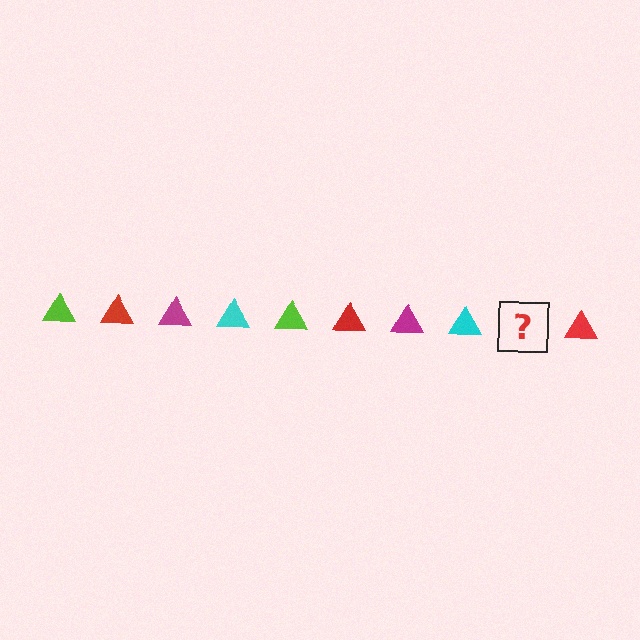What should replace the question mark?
The question mark should be replaced with a lime triangle.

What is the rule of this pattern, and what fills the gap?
The rule is that the pattern cycles through lime, red, magenta, cyan triangles. The gap should be filled with a lime triangle.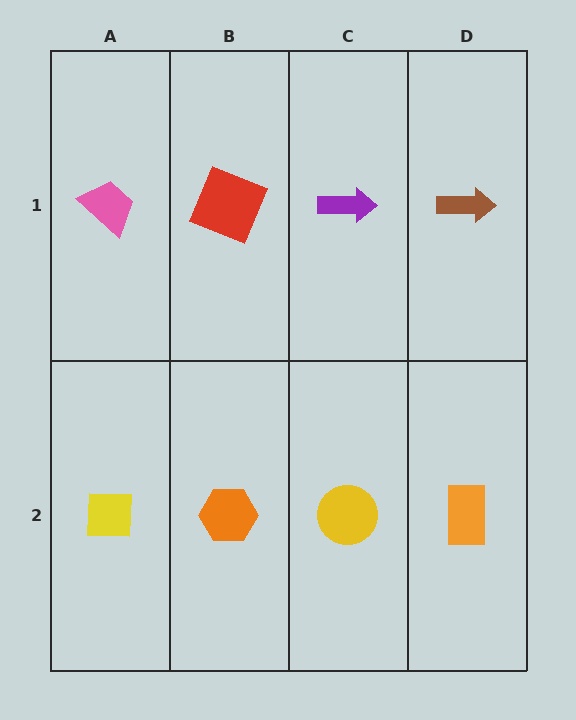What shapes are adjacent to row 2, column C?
A purple arrow (row 1, column C), an orange hexagon (row 2, column B), an orange rectangle (row 2, column D).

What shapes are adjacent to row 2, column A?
A pink trapezoid (row 1, column A), an orange hexagon (row 2, column B).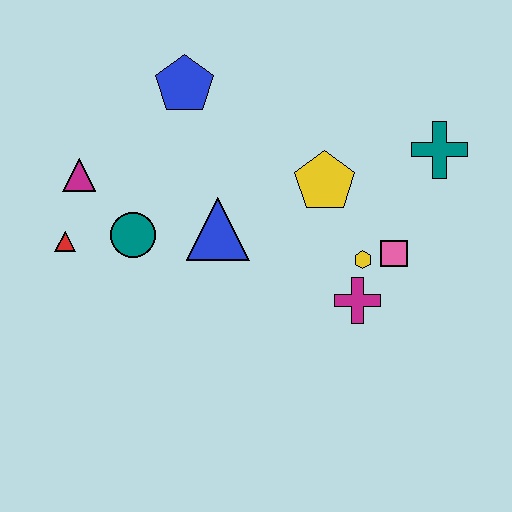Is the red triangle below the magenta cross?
No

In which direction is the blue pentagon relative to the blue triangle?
The blue pentagon is above the blue triangle.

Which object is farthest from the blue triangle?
The teal cross is farthest from the blue triangle.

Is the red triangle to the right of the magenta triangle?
No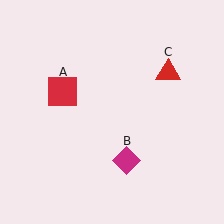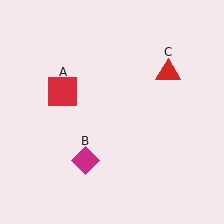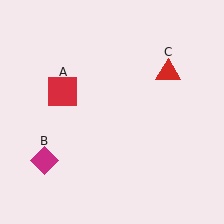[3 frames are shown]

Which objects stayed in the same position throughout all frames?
Red square (object A) and red triangle (object C) remained stationary.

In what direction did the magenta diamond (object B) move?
The magenta diamond (object B) moved left.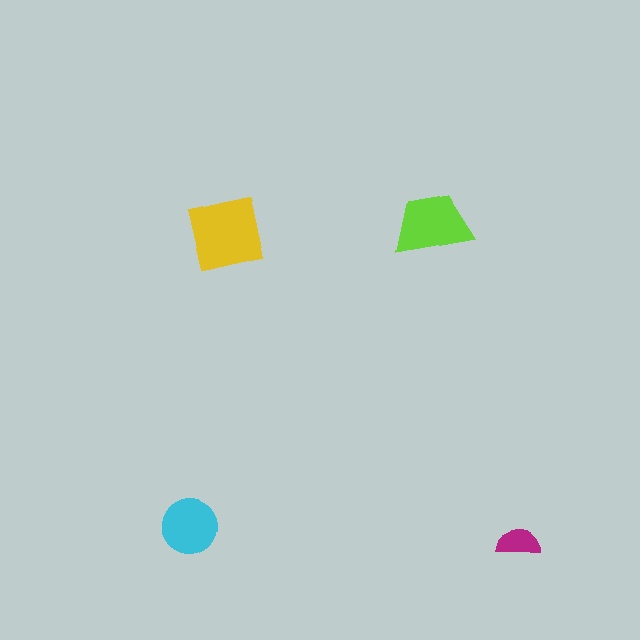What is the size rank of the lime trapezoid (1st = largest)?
2nd.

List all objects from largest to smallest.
The yellow square, the lime trapezoid, the cyan circle, the magenta semicircle.